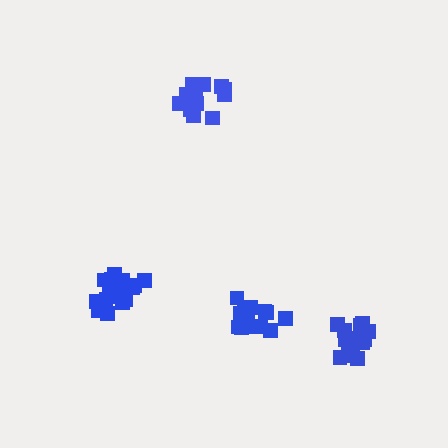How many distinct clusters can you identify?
There are 4 distinct clusters.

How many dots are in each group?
Group 1: 14 dots, Group 2: 15 dots, Group 3: 17 dots, Group 4: 20 dots (66 total).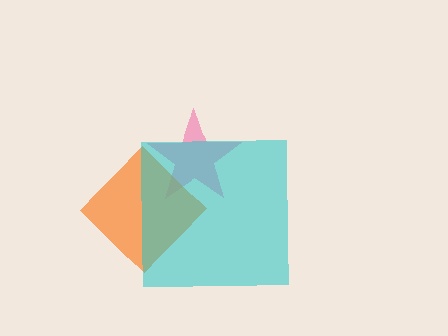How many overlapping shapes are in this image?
There are 3 overlapping shapes in the image.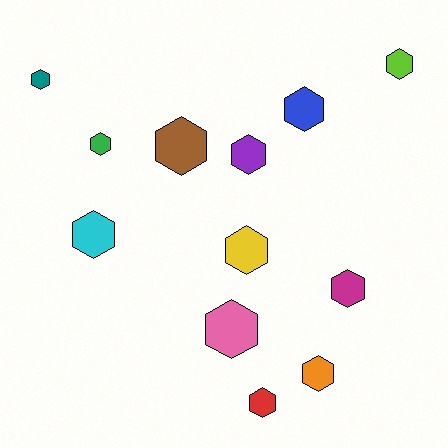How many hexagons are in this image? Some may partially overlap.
There are 12 hexagons.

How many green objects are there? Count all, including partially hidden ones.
There is 1 green object.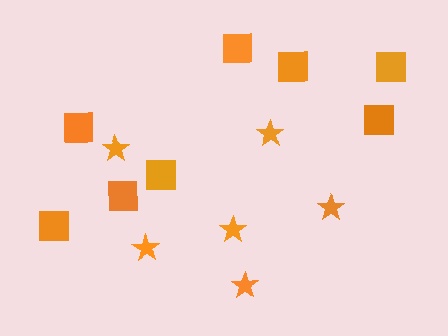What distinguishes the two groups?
There are 2 groups: one group of squares (8) and one group of stars (6).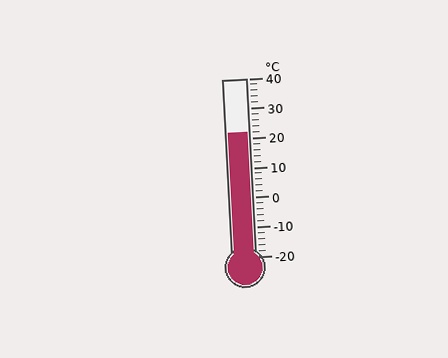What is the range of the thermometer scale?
The thermometer scale ranges from -20°C to 40°C.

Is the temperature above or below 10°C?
The temperature is above 10°C.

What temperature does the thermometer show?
The thermometer shows approximately 22°C.